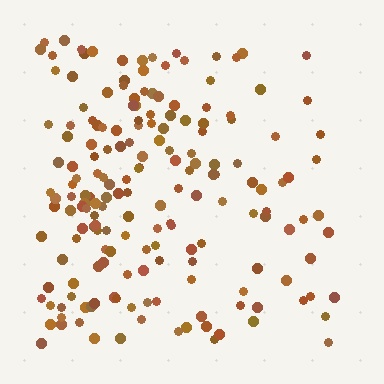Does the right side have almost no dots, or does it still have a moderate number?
Still a moderate number, just noticeably fewer than the left.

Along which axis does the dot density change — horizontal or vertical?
Horizontal.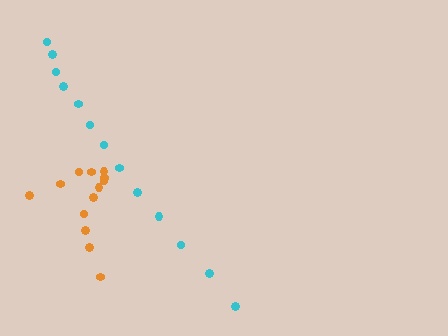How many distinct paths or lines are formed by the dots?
There are 2 distinct paths.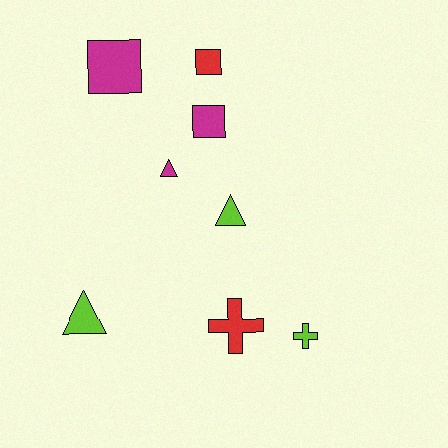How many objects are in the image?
There are 8 objects.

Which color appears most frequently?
Magenta, with 3 objects.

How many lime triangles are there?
There are 2 lime triangles.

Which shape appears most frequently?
Triangle, with 3 objects.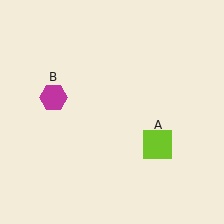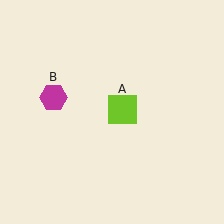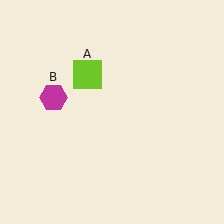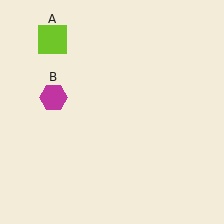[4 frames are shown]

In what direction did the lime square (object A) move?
The lime square (object A) moved up and to the left.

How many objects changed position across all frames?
1 object changed position: lime square (object A).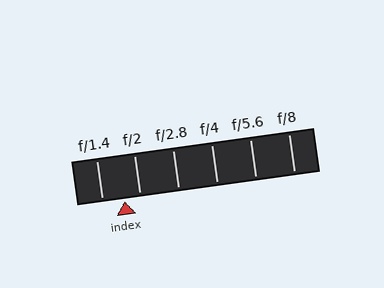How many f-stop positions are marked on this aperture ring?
There are 6 f-stop positions marked.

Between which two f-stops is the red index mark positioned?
The index mark is between f/1.4 and f/2.